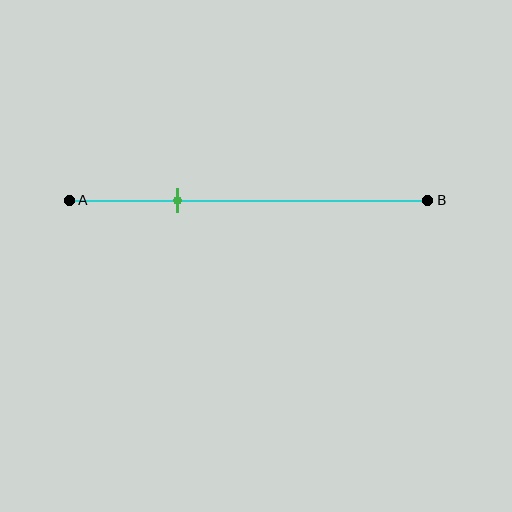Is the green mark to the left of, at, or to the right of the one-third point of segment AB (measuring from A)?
The green mark is to the left of the one-third point of segment AB.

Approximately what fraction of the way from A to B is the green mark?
The green mark is approximately 30% of the way from A to B.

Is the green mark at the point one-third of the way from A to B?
No, the mark is at about 30% from A, not at the 33% one-third point.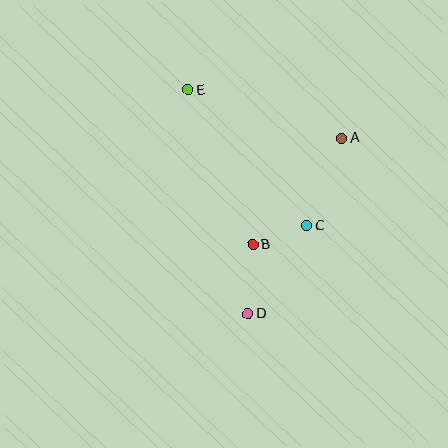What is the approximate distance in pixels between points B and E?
The distance between B and E is approximately 168 pixels.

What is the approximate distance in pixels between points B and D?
The distance between B and D is approximately 69 pixels.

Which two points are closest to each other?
Points B and C are closest to each other.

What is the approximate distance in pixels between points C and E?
The distance between C and E is approximately 181 pixels.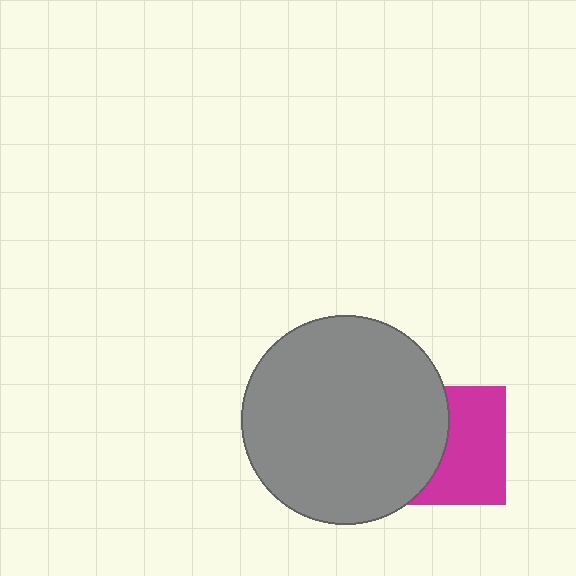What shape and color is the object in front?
The object in front is a gray circle.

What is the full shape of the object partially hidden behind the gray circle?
The partially hidden object is a magenta square.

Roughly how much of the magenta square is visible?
About half of it is visible (roughly 55%).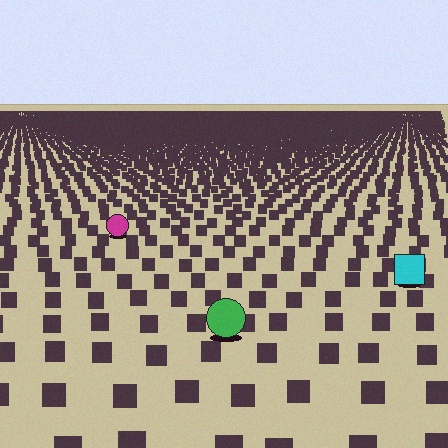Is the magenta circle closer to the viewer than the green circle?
No. The green circle is closer — you can tell from the texture gradient: the ground texture is coarser near it.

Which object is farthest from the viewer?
The magenta circle is farthest from the viewer. It appears smaller and the ground texture around it is denser.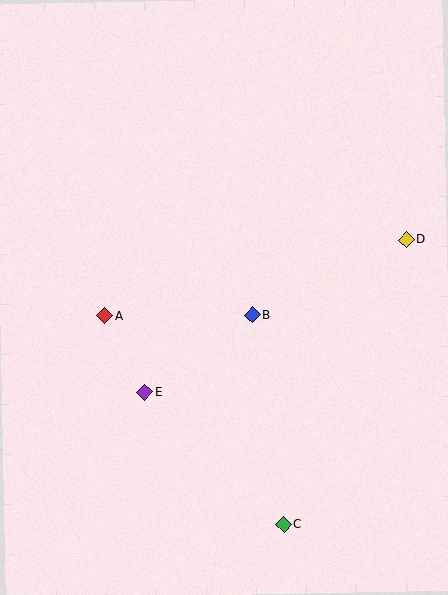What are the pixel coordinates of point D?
Point D is at (406, 240).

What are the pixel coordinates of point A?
Point A is at (105, 316).